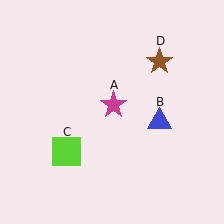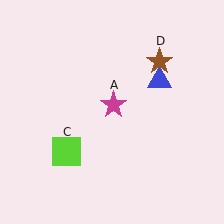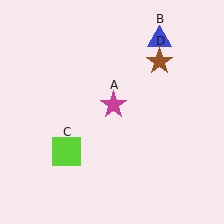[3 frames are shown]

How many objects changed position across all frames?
1 object changed position: blue triangle (object B).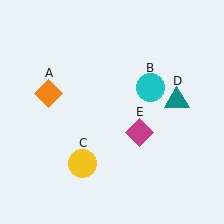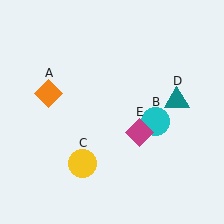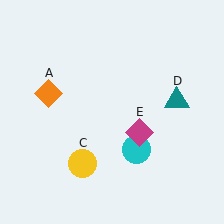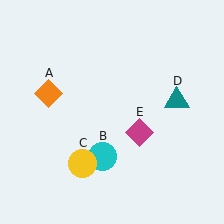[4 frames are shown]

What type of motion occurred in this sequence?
The cyan circle (object B) rotated clockwise around the center of the scene.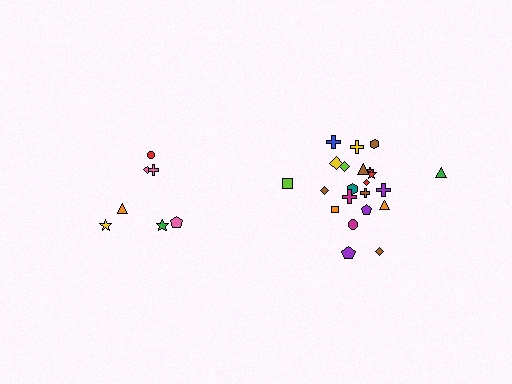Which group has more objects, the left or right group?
The right group.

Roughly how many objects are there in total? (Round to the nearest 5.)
Roughly 30 objects in total.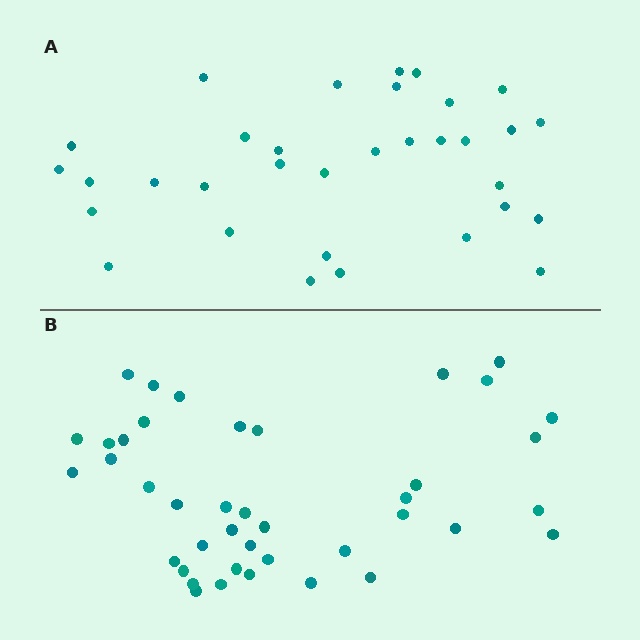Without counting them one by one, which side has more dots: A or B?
Region B (the bottom region) has more dots.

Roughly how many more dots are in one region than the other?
Region B has roughly 8 or so more dots than region A.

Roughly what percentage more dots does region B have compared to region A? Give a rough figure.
About 25% more.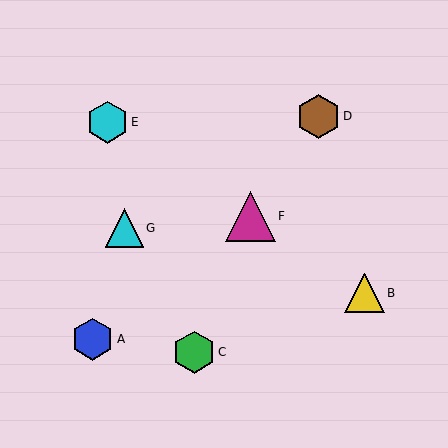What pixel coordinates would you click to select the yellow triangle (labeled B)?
Click at (364, 293) to select the yellow triangle B.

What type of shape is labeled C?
Shape C is a green hexagon.